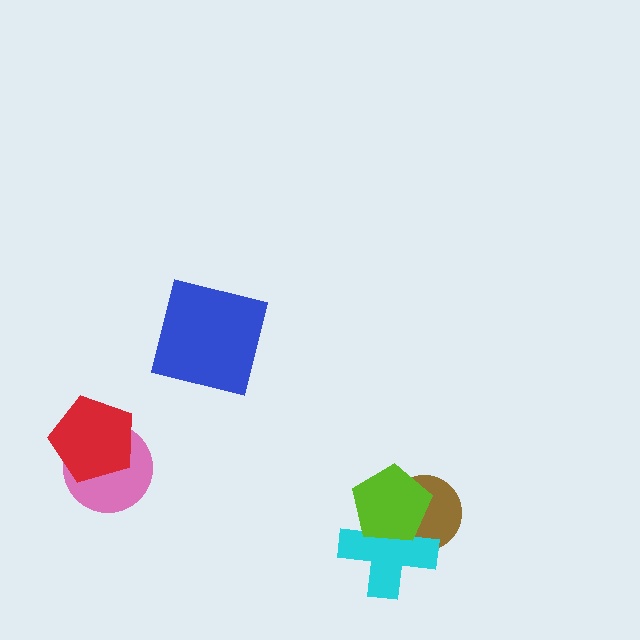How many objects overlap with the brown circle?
2 objects overlap with the brown circle.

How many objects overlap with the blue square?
0 objects overlap with the blue square.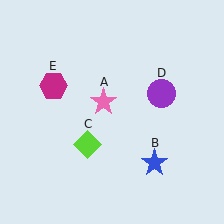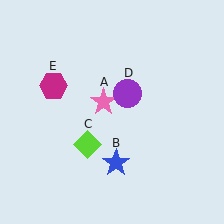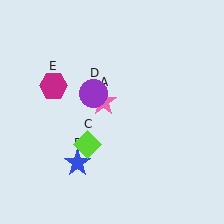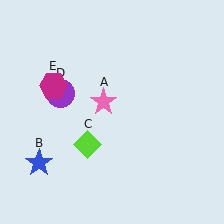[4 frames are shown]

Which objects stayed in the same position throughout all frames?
Pink star (object A) and lime diamond (object C) and magenta hexagon (object E) remained stationary.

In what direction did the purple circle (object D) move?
The purple circle (object D) moved left.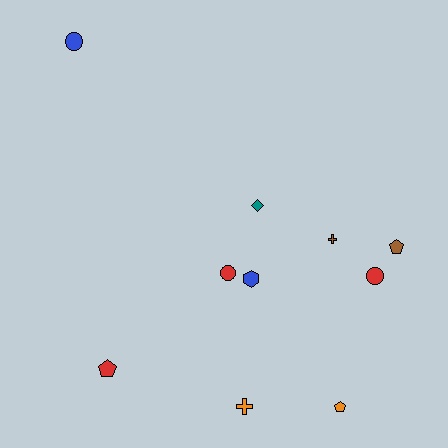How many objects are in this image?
There are 10 objects.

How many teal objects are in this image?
There is 1 teal object.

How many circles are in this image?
There are 3 circles.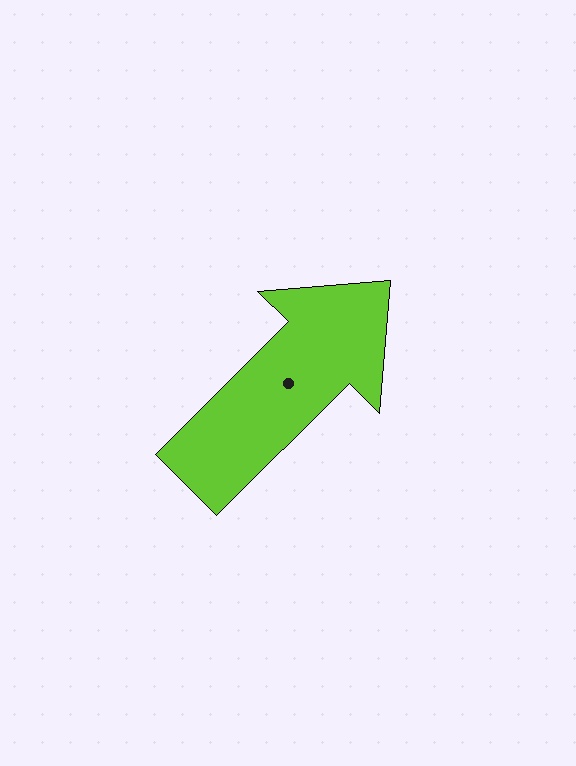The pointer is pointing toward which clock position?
Roughly 2 o'clock.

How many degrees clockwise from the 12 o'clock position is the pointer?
Approximately 45 degrees.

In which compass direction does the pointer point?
Northeast.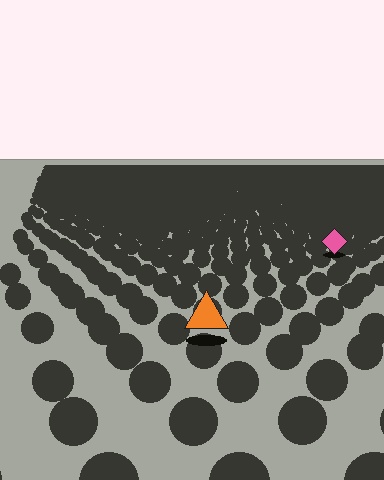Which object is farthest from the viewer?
The pink diamond is farthest from the viewer. It appears smaller and the ground texture around it is denser.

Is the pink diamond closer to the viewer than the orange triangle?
No. The orange triangle is closer — you can tell from the texture gradient: the ground texture is coarser near it.